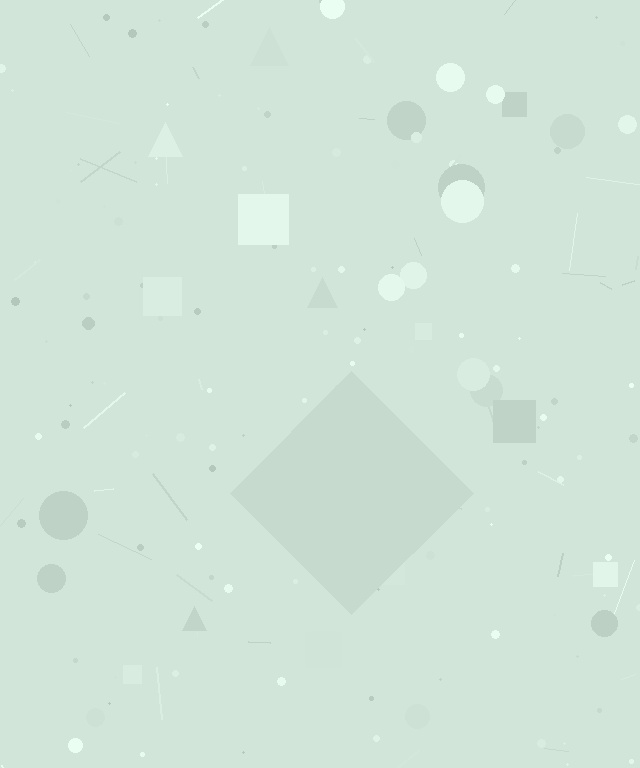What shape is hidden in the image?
A diamond is hidden in the image.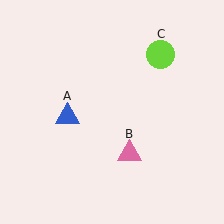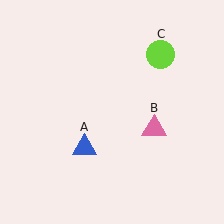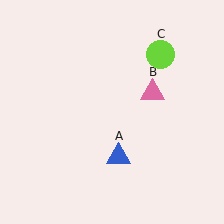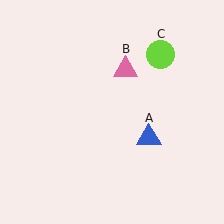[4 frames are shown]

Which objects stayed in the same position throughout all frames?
Lime circle (object C) remained stationary.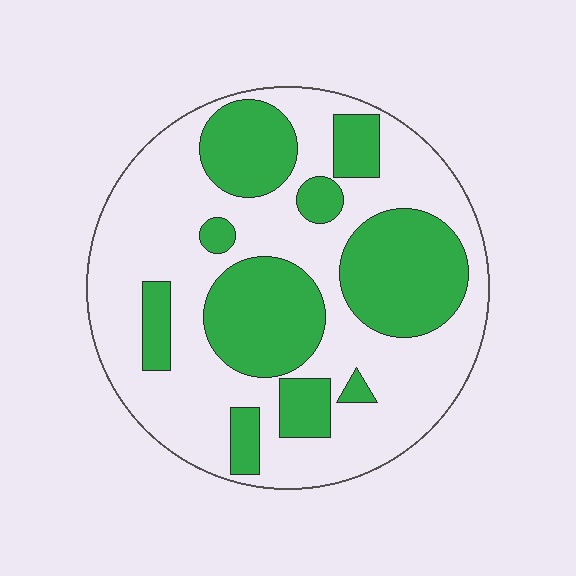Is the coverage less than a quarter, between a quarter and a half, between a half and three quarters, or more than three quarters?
Between a quarter and a half.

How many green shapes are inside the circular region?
10.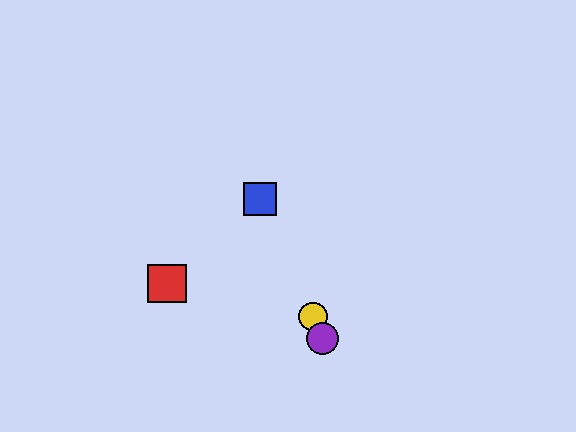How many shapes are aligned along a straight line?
4 shapes (the blue square, the green star, the yellow circle, the purple circle) are aligned along a straight line.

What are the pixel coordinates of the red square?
The red square is at (167, 284).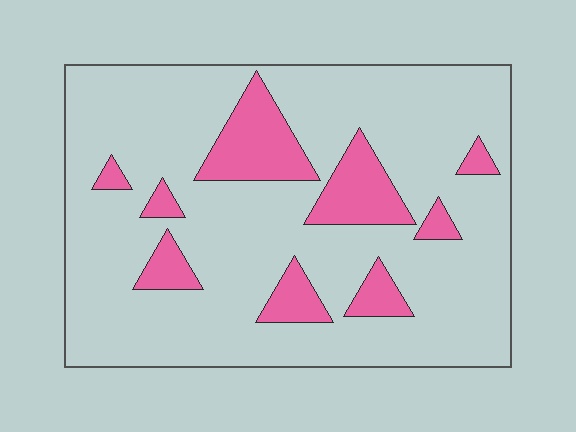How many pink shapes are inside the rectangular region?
9.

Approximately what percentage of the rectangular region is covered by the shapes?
Approximately 15%.